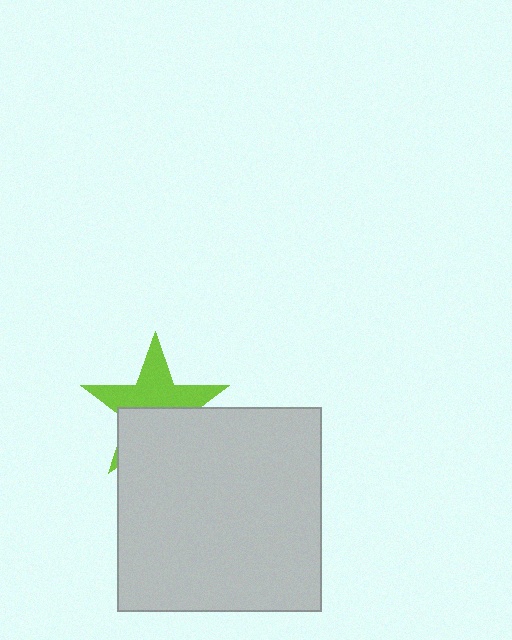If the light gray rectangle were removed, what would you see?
You would see the complete lime star.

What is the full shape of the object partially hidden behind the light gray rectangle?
The partially hidden object is a lime star.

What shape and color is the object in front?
The object in front is a light gray rectangle.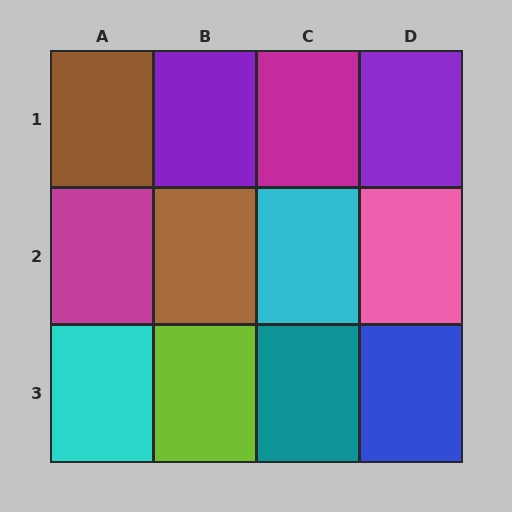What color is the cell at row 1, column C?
Magenta.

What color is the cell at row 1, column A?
Brown.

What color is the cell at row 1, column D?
Purple.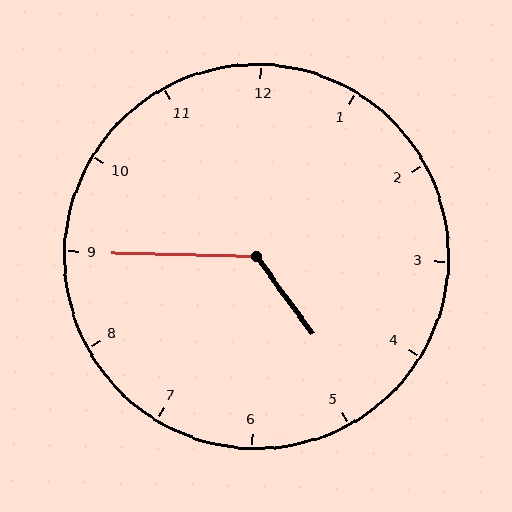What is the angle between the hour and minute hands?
Approximately 128 degrees.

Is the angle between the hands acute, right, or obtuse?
It is obtuse.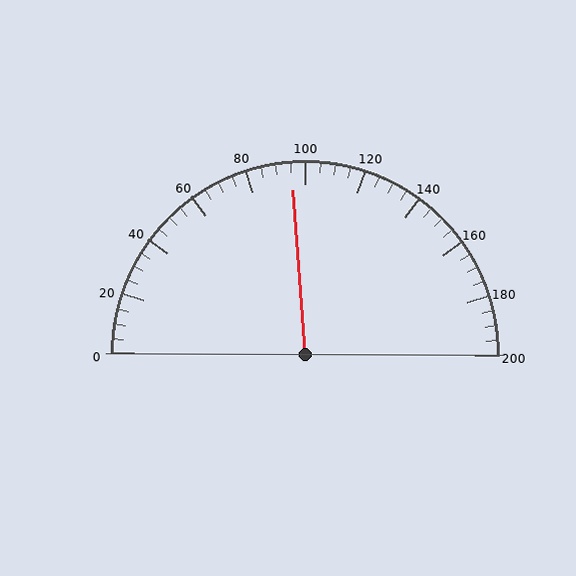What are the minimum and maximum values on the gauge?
The gauge ranges from 0 to 200.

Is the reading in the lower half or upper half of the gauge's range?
The reading is in the lower half of the range (0 to 200).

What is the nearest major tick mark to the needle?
The nearest major tick mark is 100.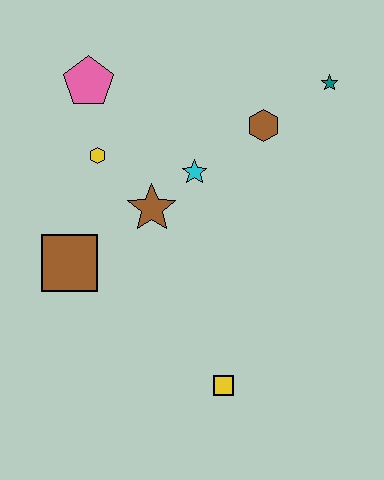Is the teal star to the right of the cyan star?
Yes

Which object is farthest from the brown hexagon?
The yellow square is farthest from the brown hexagon.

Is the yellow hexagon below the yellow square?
No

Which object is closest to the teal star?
The brown hexagon is closest to the teal star.